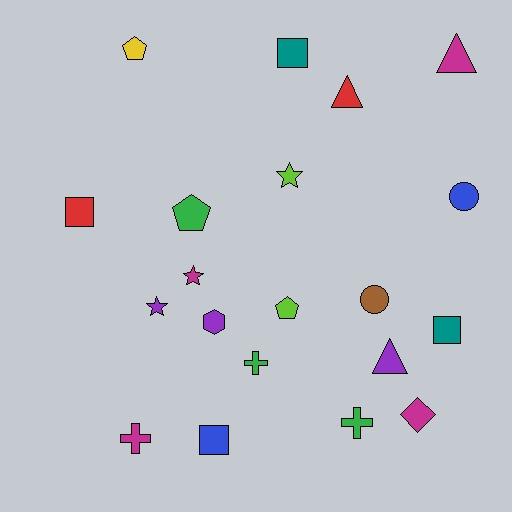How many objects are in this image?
There are 20 objects.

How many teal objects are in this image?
There are 2 teal objects.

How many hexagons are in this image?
There is 1 hexagon.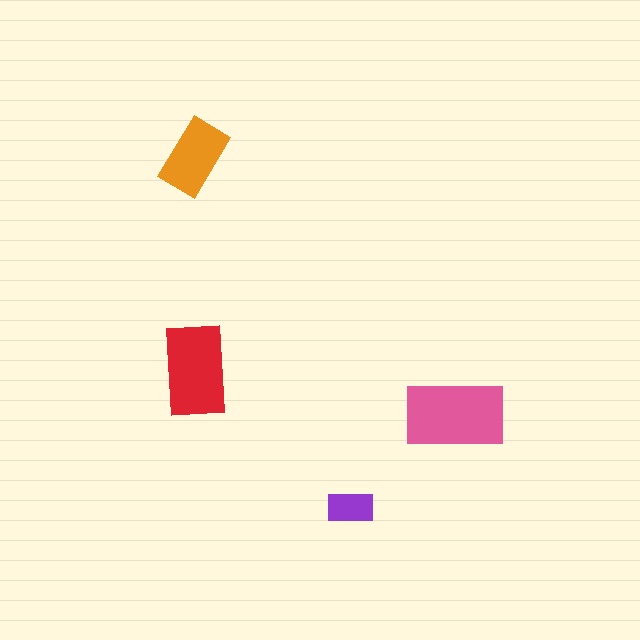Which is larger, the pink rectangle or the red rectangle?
The pink one.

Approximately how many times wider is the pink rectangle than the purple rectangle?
About 2 times wider.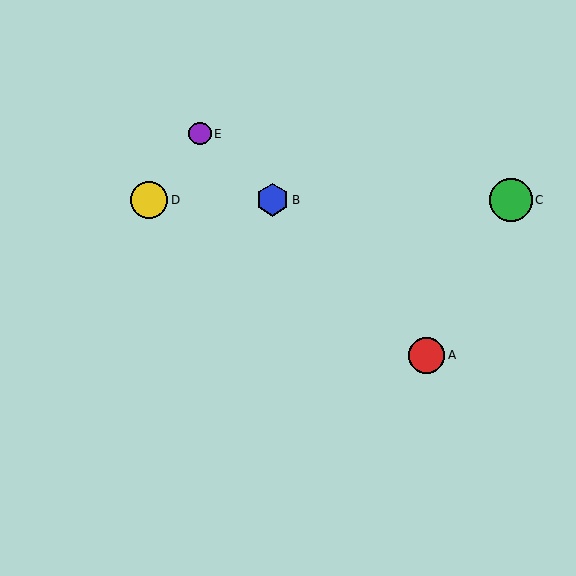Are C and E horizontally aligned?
No, C is at y≈200 and E is at y≈134.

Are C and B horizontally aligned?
Yes, both are at y≈200.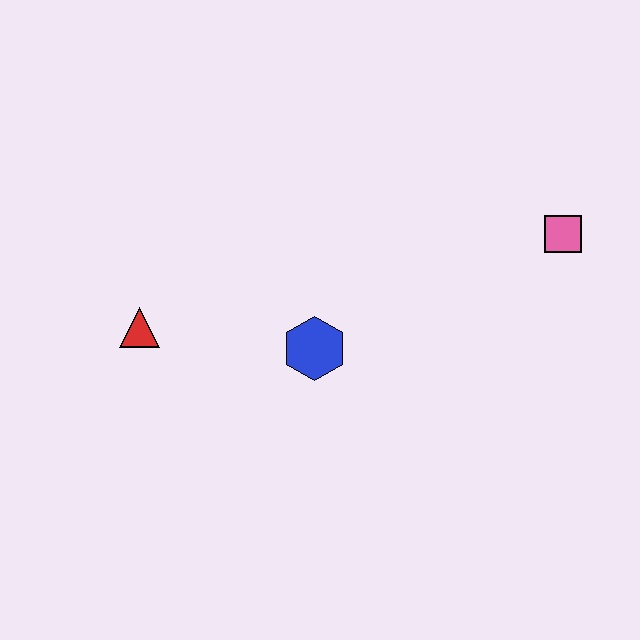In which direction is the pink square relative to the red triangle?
The pink square is to the right of the red triangle.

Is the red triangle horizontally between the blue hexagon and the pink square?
No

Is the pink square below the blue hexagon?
No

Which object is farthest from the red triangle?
The pink square is farthest from the red triangle.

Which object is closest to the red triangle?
The blue hexagon is closest to the red triangle.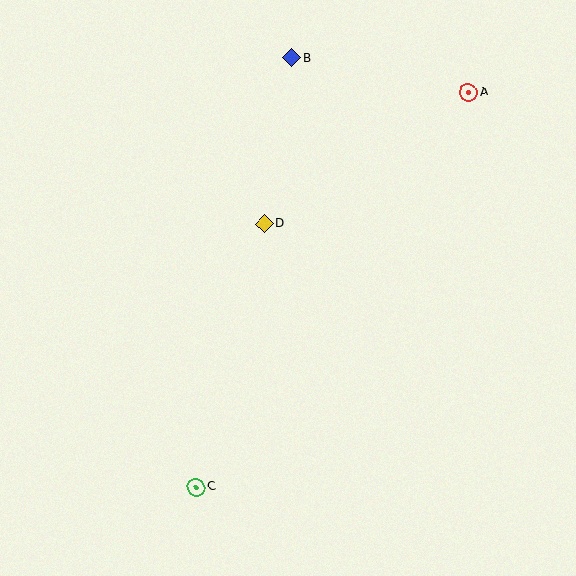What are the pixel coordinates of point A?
Point A is at (468, 92).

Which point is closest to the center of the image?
Point D at (264, 224) is closest to the center.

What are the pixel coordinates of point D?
Point D is at (264, 224).